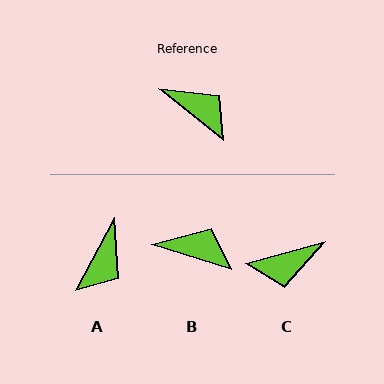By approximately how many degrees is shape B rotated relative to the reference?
Approximately 22 degrees counter-clockwise.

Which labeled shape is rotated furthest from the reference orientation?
C, about 126 degrees away.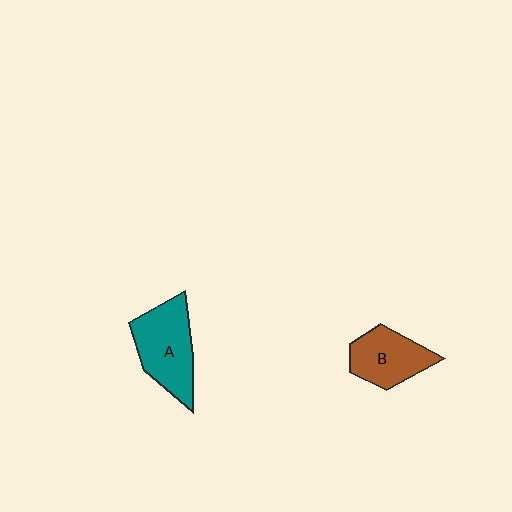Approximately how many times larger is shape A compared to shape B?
Approximately 1.3 times.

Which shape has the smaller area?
Shape B (brown).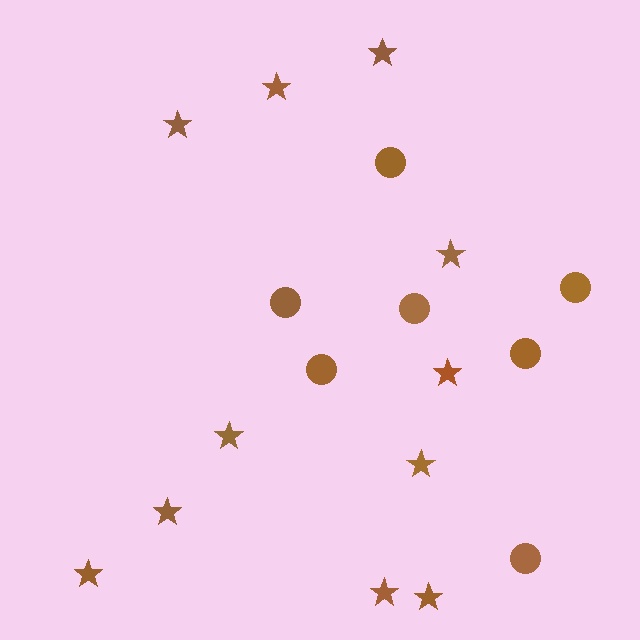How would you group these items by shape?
There are 2 groups: one group of circles (7) and one group of stars (11).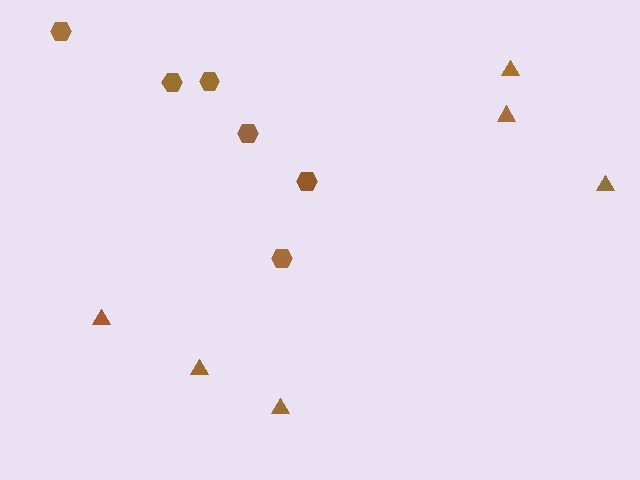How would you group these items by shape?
There are 2 groups: one group of hexagons (6) and one group of triangles (6).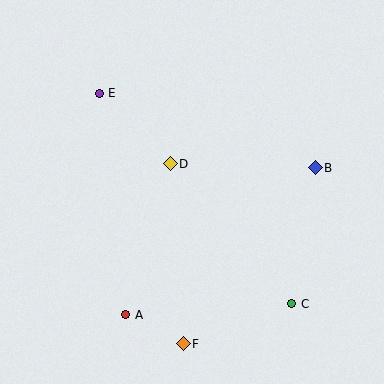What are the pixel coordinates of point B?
Point B is at (315, 168).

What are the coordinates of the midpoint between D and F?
The midpoint between D and F is at (177, 254).